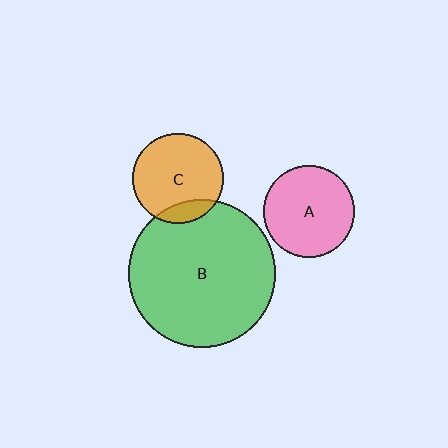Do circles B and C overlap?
Yes.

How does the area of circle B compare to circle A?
Approximately 2.6 times.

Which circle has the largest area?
Circle B (green).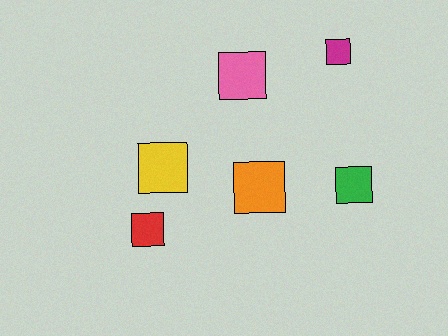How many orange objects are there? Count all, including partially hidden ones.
There is 1 orange object.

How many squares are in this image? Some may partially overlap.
There are 6 squares.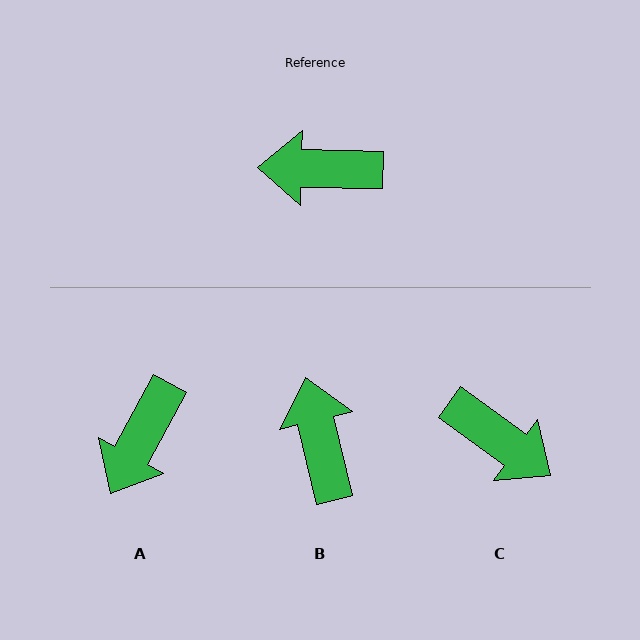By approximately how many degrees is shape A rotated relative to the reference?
Approximately 63 degrees counter-clockwise.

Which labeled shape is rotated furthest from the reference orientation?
C, about 145 degrees away.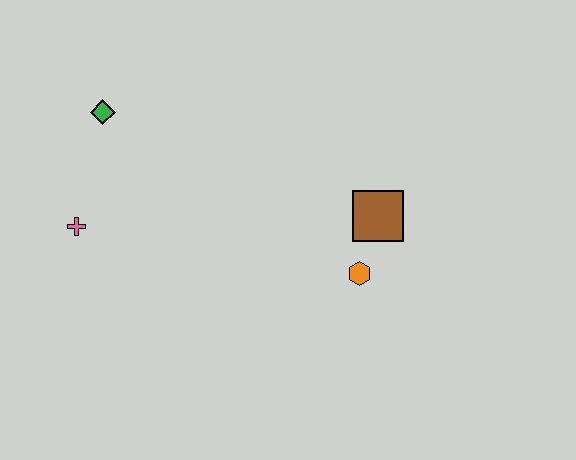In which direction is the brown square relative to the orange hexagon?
The brown square is above the orange hexagon.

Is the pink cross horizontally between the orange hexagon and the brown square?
No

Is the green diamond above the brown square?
Yes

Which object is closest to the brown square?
The orange hexagon is closest to the brown square.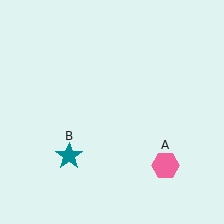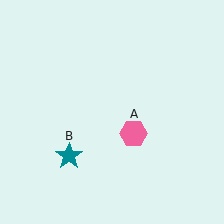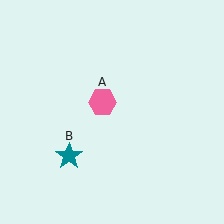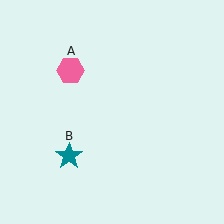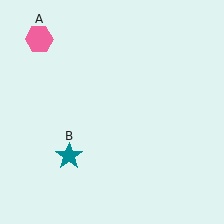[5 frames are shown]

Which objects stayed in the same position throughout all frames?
Teal star (object B) remained stationary.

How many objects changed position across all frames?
1 object changed position: pink hexagon (object A).